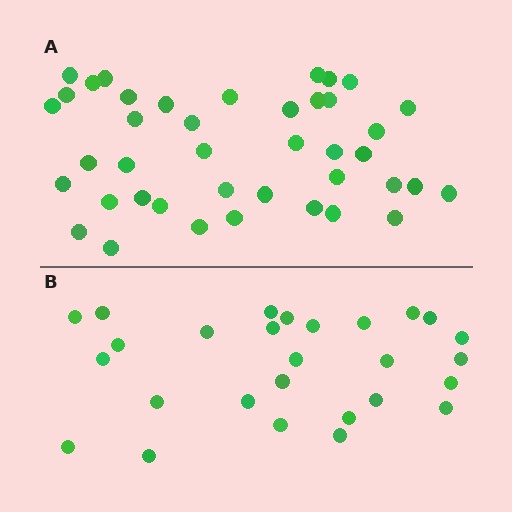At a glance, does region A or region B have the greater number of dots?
Region A (the top region) has more dots.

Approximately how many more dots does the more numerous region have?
Region A has approximately 15 more dots than region B.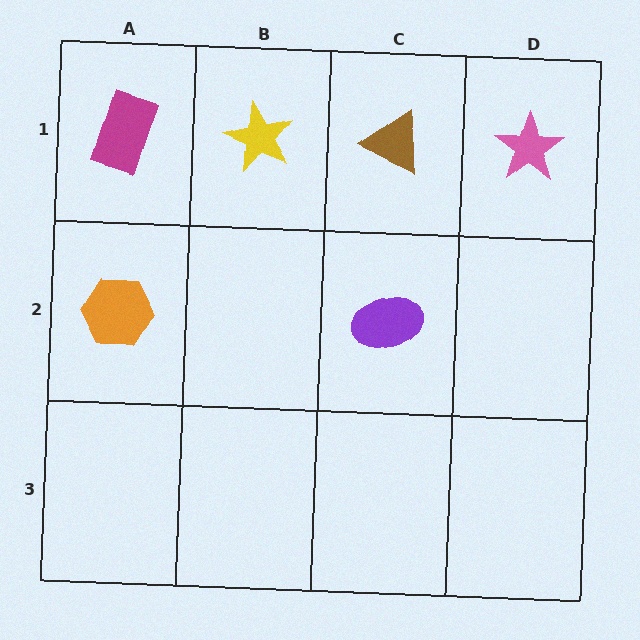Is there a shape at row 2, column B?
No, that cell is empty.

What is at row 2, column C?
A purple ellipse.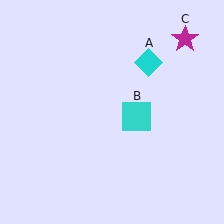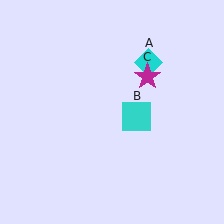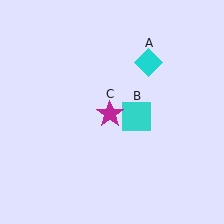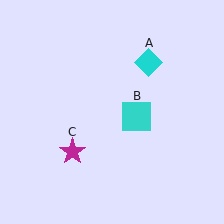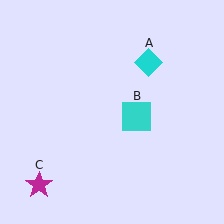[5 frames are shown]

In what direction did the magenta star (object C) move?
The magenta star (object C) moved down and to the left.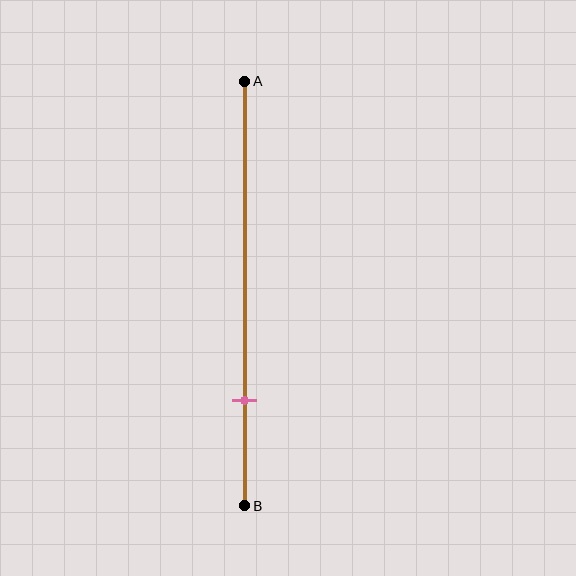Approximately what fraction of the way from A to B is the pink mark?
The pink mark is approximately 75% of the way from A to B.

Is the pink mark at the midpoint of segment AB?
No, the mark is at about 75% from A, not at the 50% midpoint.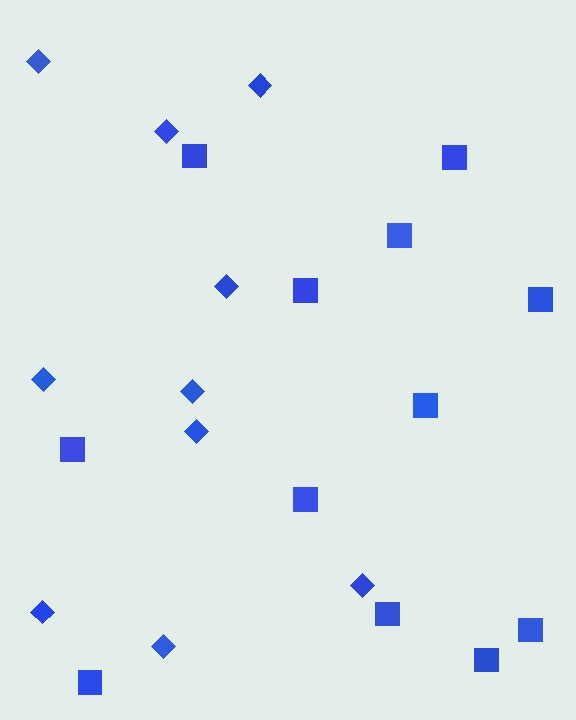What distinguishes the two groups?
There are 2 groups: one group of diamonds (10) and one group of squares (12).